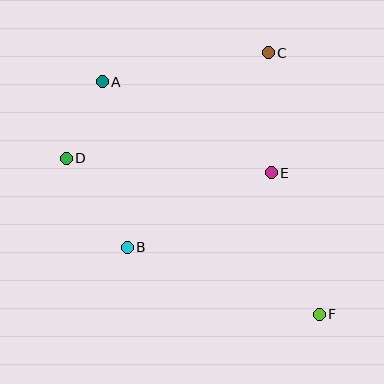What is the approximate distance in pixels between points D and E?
The distance between D and E is approximately 206 pixels.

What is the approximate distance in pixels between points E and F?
The distance between E and F is approximately 149 pixels.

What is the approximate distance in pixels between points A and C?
The distance between A and C is approximately 168 pixels.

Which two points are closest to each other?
Points A and D are closest to each other.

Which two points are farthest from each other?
Points A and F are farthest from each other.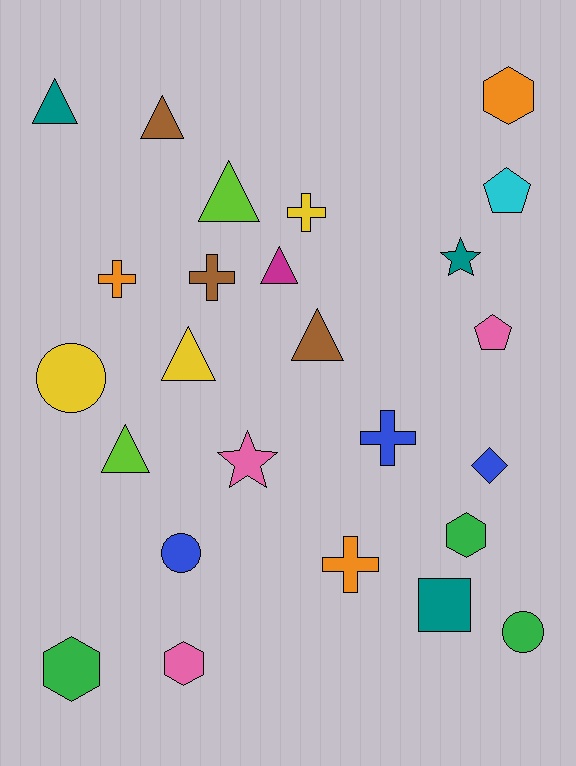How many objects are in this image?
There are 25 objects.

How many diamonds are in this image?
There is 1 diamond.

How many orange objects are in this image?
There are 3 orange objects.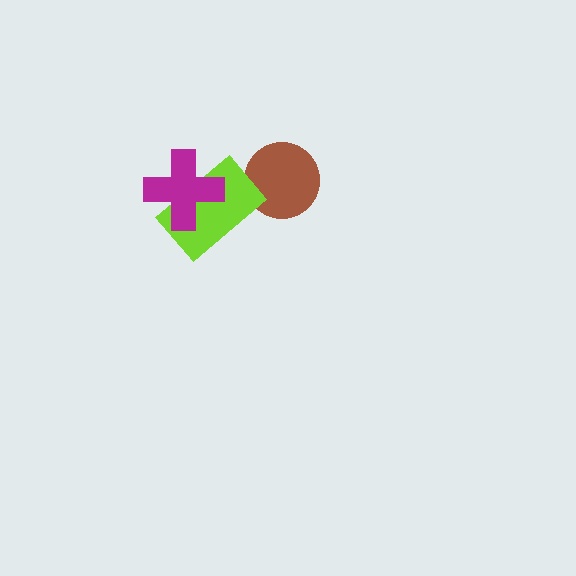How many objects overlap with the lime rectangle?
2 objects overlap with the lime rectangle.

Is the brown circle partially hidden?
Yes, it is partially covered by another shape.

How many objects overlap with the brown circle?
1 object overlaps with the brown circle.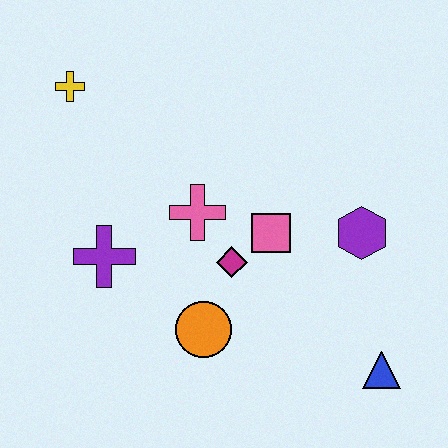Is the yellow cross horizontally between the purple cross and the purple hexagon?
No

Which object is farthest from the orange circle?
The yellow cross is farthest from the orange circle.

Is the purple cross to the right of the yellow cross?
Yes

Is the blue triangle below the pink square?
Yes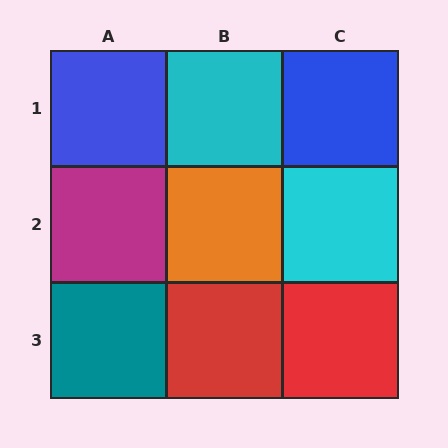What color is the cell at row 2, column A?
Magenta.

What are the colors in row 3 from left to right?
Teal, red, red.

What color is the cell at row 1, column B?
Cyan.